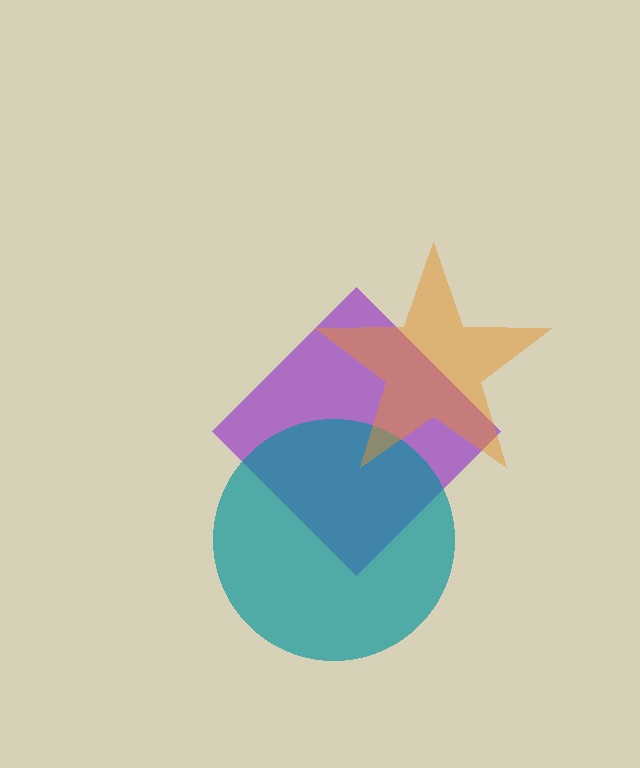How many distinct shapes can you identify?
There are 3 distinct shapes: a purple diamond, a teal circle, an orange star.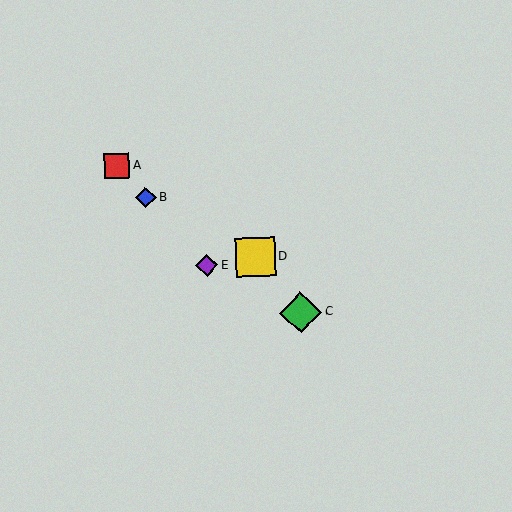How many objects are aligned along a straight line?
3 objects (A, B, E) are aligned along a straight line.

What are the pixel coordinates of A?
Object A is at (117, 166).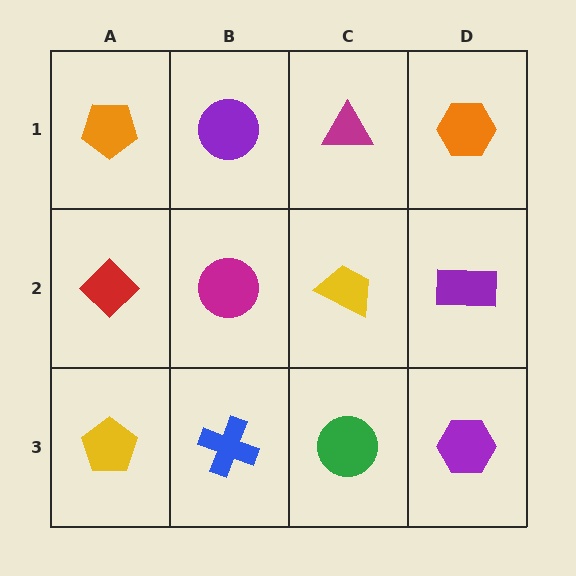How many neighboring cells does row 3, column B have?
3.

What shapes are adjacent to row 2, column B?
A purple circle (row 1, column B), a blue cross (row 3, column B), a red diamond (row 2, column A), a yellow trapezoid (row 2, column C).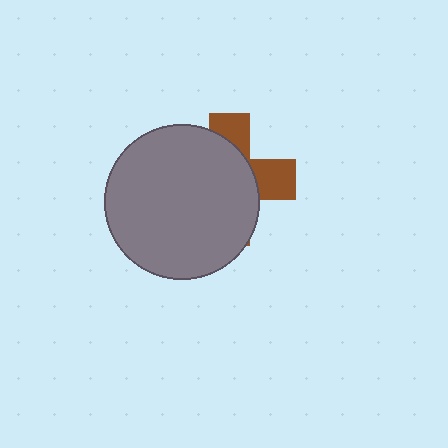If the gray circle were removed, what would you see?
You would see the complete brown cross.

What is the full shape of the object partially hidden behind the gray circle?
The partially hidden object is a brown cross.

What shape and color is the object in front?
The object in front is a gray circle.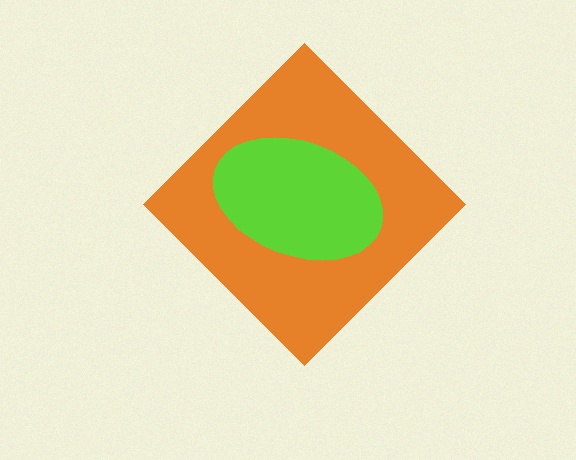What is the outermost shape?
The orange diamond.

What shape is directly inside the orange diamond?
The lime ellipse.